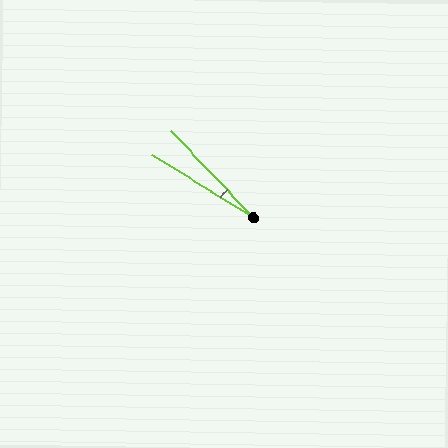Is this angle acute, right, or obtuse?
It is acute.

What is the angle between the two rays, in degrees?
Approximately 15 degrees.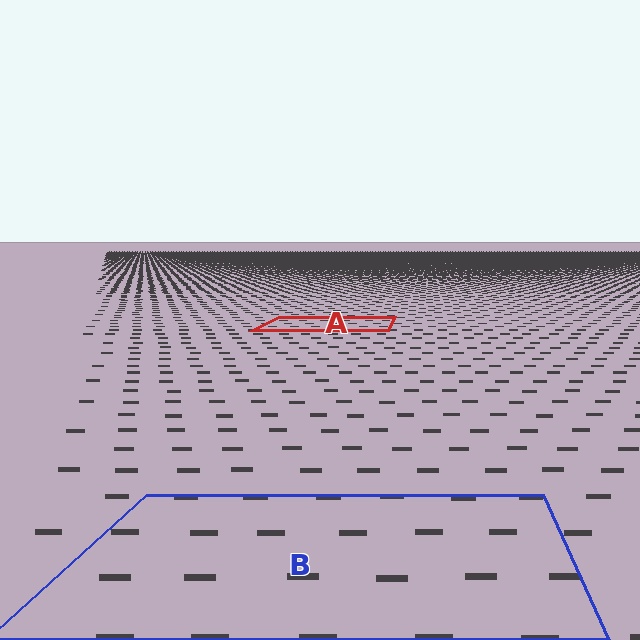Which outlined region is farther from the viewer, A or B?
Region A is farther from the viewer — the texture elements inside it appear smaller and more densely packed.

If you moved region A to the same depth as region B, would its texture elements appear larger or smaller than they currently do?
They would appear larger. At a closer depth, the same texture elements are projected at a bigger on-screen size.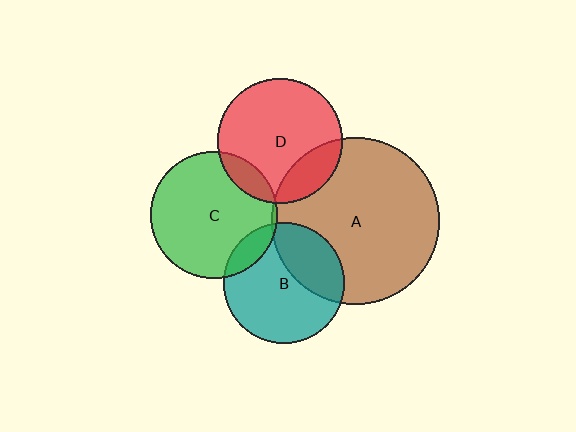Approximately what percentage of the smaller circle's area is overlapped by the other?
Approximately 30%.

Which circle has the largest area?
Circle A (brown).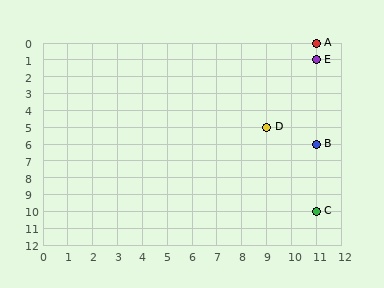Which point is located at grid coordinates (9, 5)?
Point D is at (9, 5).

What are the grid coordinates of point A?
Point A is at grid coordinates (11, 0).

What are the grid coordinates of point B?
Point B is at grid coordinates (11, 6).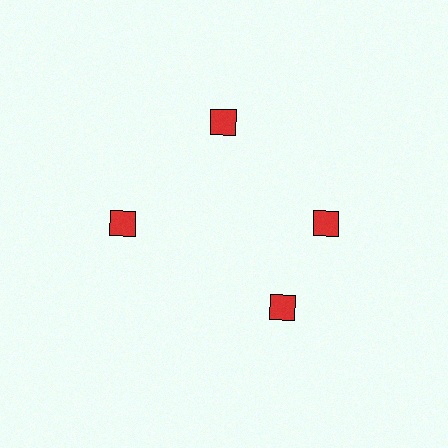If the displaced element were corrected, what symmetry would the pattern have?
It would have 4-fold rotational symmetry — the pattern would map onto itself every 90 degrees.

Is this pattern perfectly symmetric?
No. The 4 red squares are arranged in a ring, but one element near the 6 o'clock position is rotated out of alignment along the ring, breaking the 4-fold rotational symmetry.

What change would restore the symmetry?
The symmetry would be restored by rotating it back into even spacing with its neighbors so that all 4 squares sit at equal angles and equal distance from the center.